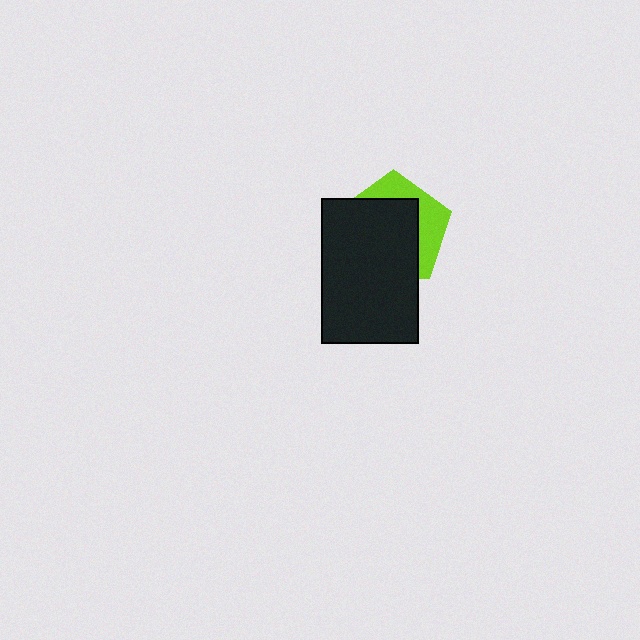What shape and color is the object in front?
The object in front is a black rectangle.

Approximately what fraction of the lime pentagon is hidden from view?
Roughly 68% of the lime pentagon is hidden behind the black rectangle.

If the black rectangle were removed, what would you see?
You would see the complete lime pentagon.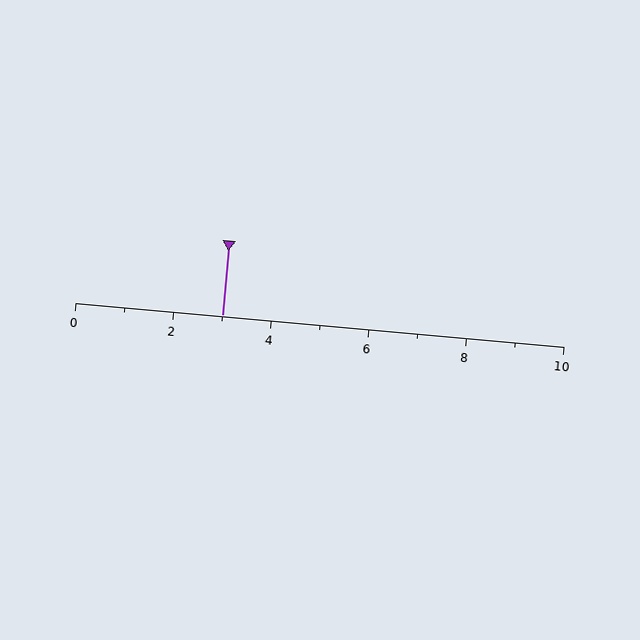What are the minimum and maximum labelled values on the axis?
The axis runs from 0 to 10.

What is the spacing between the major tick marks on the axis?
The major ticks are spaced 2 apart.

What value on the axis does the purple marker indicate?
The marker indicates approximately 3.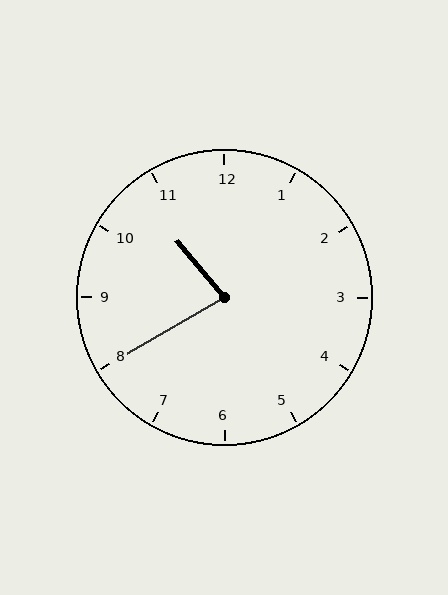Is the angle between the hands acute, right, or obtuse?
It is acute.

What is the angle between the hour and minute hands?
Approximately 80 degrees.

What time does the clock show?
10:40.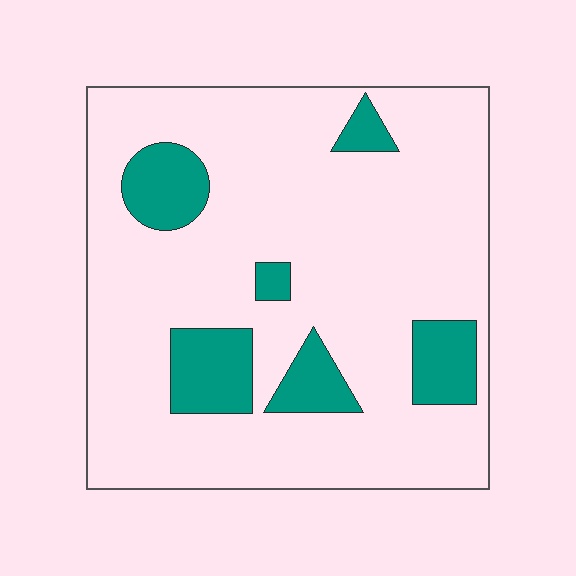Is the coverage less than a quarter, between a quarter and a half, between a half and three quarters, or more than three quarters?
Less than a quarter.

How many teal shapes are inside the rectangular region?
6.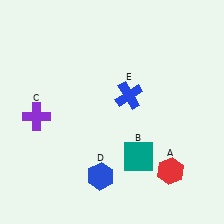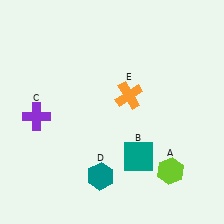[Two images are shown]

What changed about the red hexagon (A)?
In Image 1, A is red. In Image 2, it changed to lime.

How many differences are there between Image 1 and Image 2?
There are 3 differences between the two images.